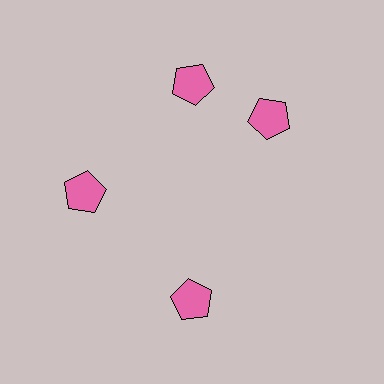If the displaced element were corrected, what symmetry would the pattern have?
It would have 4-fold rotational symmetry — the pattern would map onto itself every 90 degrees.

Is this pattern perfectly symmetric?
No. The 4 pink pentagons are arranged in a ring, but one element near the 3 o'clock position is rotated out of alignment along the ring, breaking the 4-fold rotational symmetry.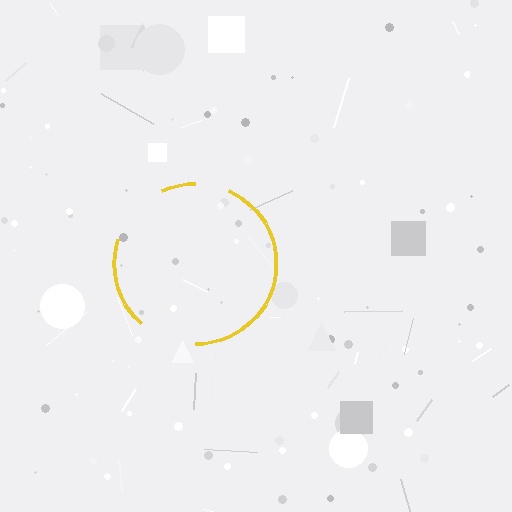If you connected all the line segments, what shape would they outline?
They would outline a circle.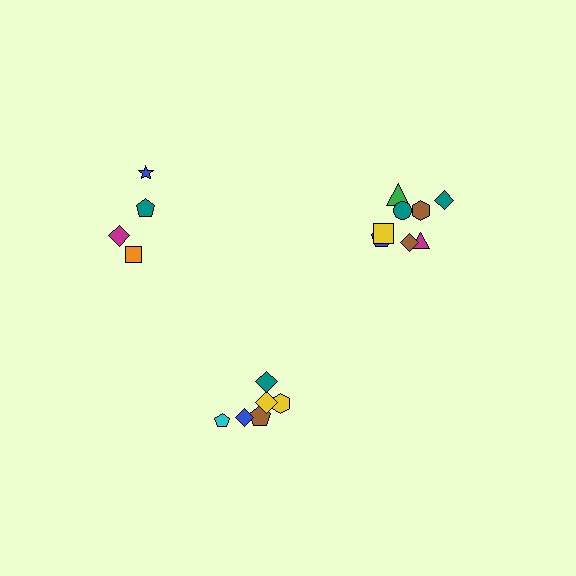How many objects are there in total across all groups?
There are 18 objects.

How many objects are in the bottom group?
There are 6 objects.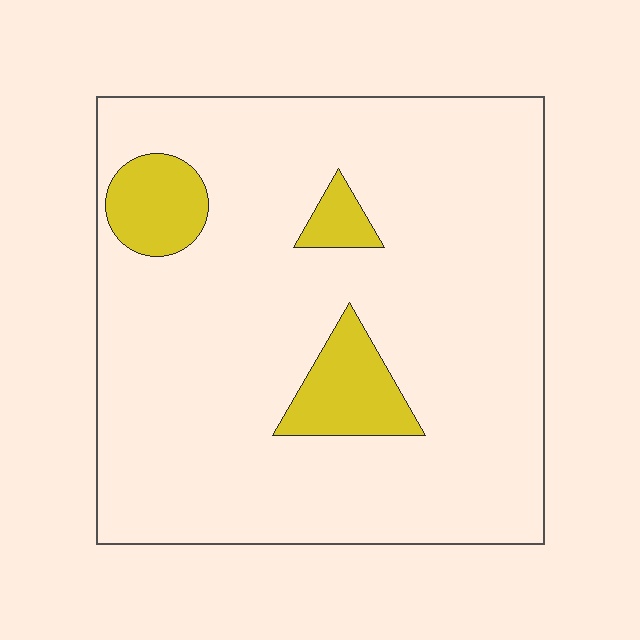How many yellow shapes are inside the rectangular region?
3.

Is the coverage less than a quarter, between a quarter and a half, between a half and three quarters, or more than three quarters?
Less than a quarter.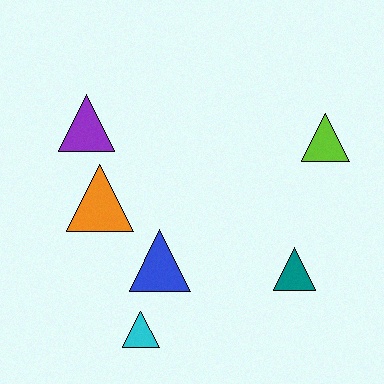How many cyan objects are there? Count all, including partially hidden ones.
There is 1 cyan object.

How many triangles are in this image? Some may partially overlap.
There are 6 triangles.